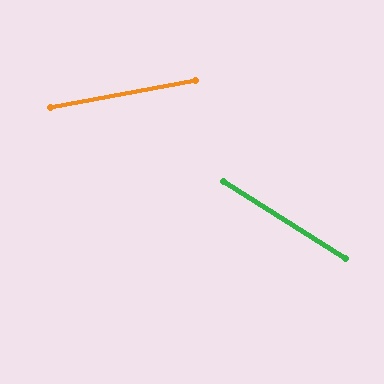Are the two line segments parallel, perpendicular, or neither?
Neither parallel nor perpendicular — they differ by about 43°.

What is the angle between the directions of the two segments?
Approximately 43 degrees.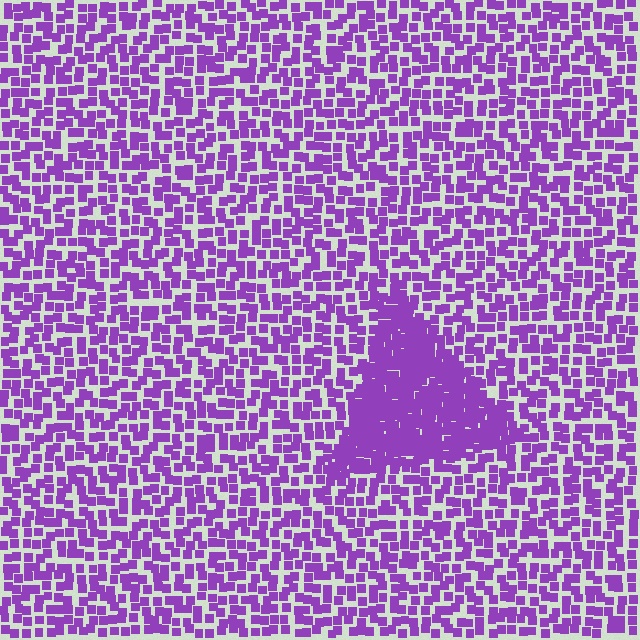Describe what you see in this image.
The image contains small purple elements arranged at two different densities. A triangle-shaped region is visible where the elements are more densely packed than the surrounding area.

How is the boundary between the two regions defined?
The boundary is defined by a change in element density (approximately 2.2x ratio). All elements are the same color, size, and shape.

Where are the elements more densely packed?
The elements are more densely packed inside the triangle boundary.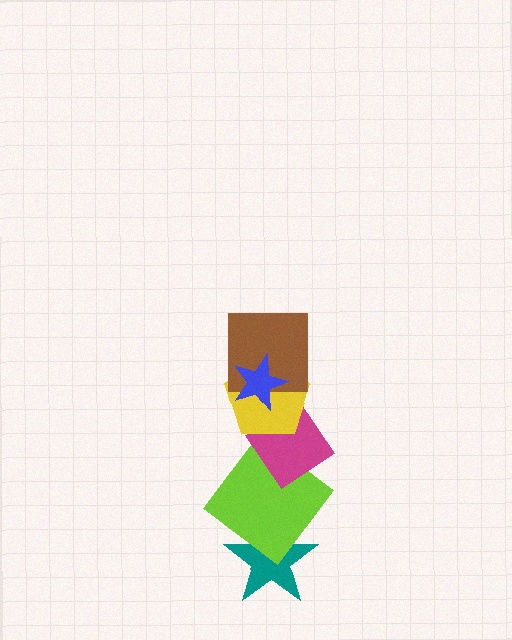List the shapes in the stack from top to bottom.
From top to bottom: the blue star, the brown square, the yellow pentagon, the magenta diamond, the lime diamond, the teal star.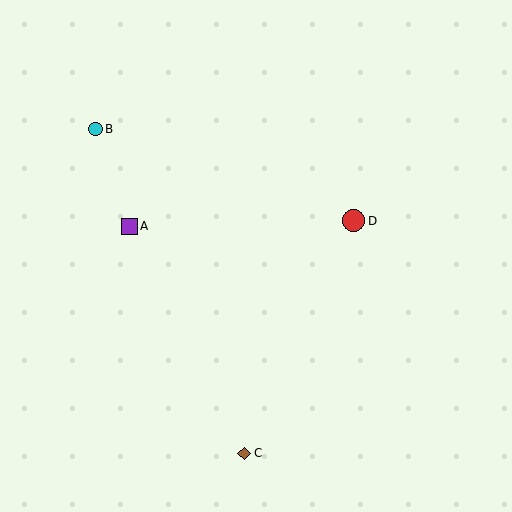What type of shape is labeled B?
Shape B is a cyan circle.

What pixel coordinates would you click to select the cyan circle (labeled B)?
Click at (95, 129) to select the cyan circle B.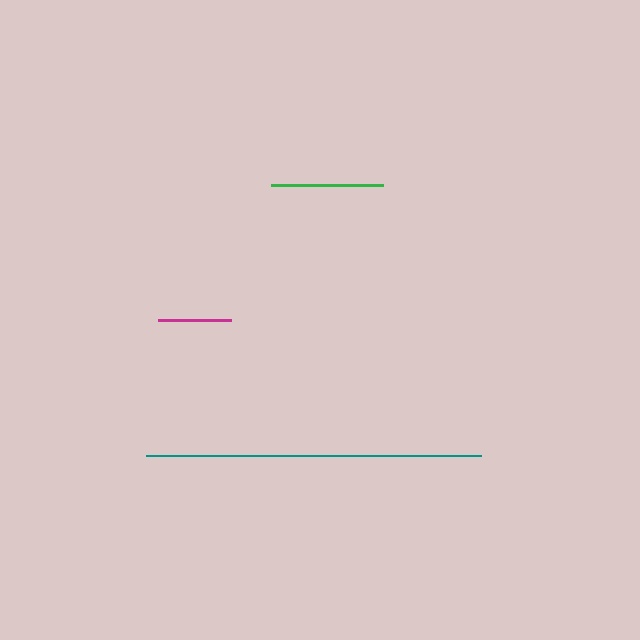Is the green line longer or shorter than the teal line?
The teal line is longer than the green line.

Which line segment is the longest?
The teal line is the longest at approximately 335 pixels.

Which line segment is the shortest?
The magenta line is the shortest at approximately 73 pixels.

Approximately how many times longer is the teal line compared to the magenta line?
The teal line is approximately 4.6 times the length of the magenta line.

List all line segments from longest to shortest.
From longest to shortest: teal, green, magenta.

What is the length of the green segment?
The green segment is approximately 112 pixels long.